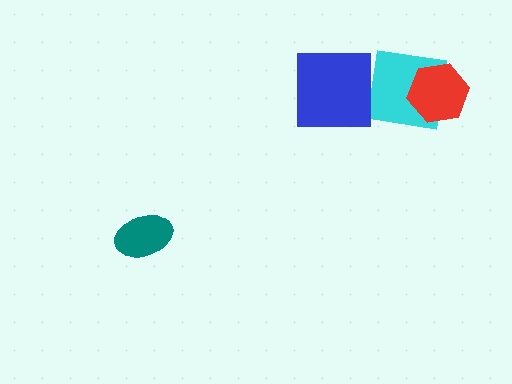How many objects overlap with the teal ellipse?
0 objects overlap with the teal ellipse.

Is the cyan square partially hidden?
Yes, it is partially covered by another shape.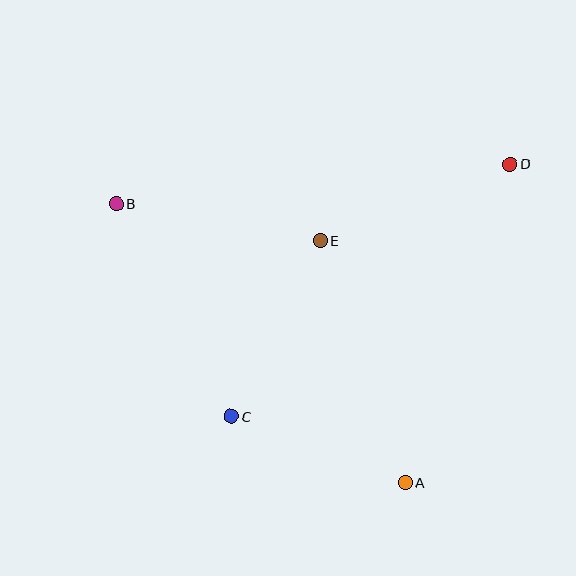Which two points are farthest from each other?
Points A and B are farthest from each other.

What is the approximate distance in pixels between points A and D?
The distance between A and D is approximately 335 pixels.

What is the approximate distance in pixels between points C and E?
The distance between C and E is approximately 197 pixels.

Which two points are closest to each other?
Points A and C are closest to each other.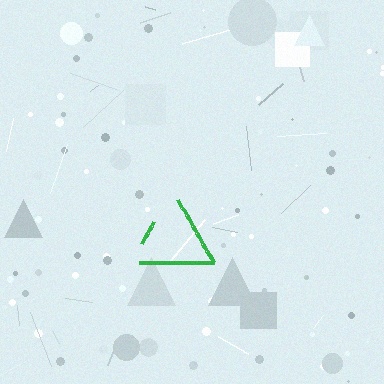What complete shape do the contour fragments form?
The contour fragments form a triangle.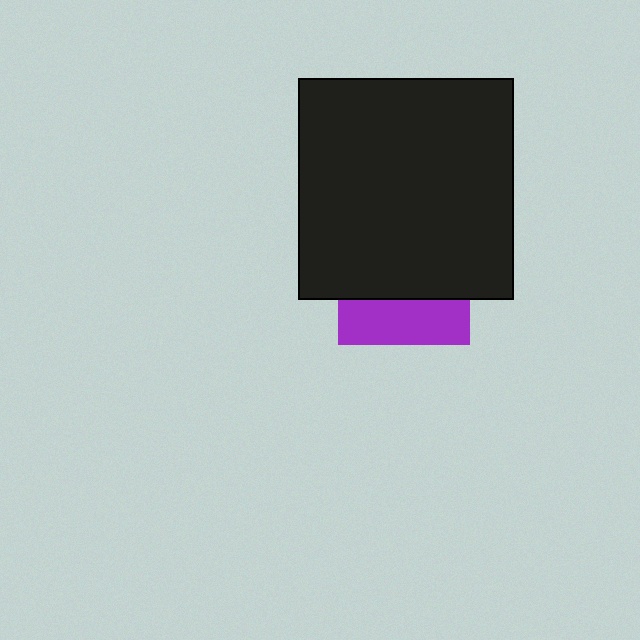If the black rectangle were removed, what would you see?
You would see the complete purple square.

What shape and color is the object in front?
The object in front is a black rectangle.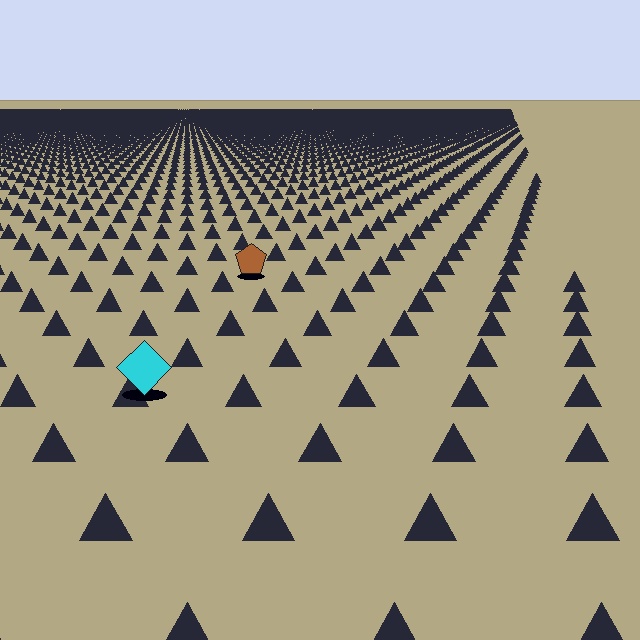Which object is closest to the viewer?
The cyan diamond is closest. The texture marks near it are larger and more spread out.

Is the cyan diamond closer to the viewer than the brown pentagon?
Yes. The cyan diamond is closer — you can tell from the texture gradient: the ground texture is coarser near it.